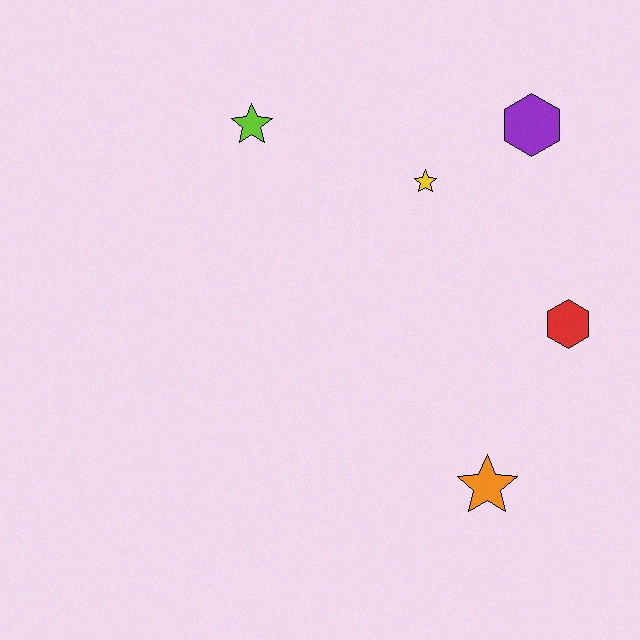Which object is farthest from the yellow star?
The orange star is farthest from the yellow star.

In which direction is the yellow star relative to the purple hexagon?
The yellow star is to the left of the purple hexagon.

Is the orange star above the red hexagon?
No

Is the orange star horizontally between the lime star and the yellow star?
No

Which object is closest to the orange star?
The red hexagon is closest to the orange star.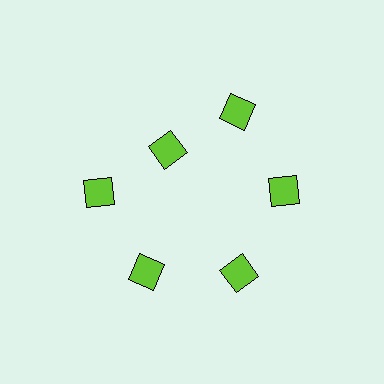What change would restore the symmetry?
The symmetry would be restored by moving it outward, back onto the ring so that all 6 diamonds sit at equal angles and equal distance from the center.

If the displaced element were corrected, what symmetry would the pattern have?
It would have 6-fold rotational symmetry — the pattern would map onto itself every 60 degrees.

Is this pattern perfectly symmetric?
No. The 6 lime diamonds are arranged in a ring, but one element near the 11 o'clock position is pulled inward toward the center, breaking the 6-fold rotational symmetry.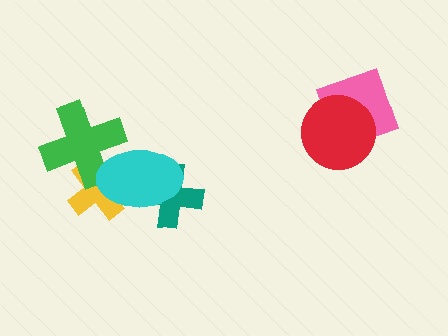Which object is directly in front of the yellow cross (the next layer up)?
The green cross is directly in front of the yellow cross.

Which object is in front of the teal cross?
The cyan ellipse is in front of the teal cross.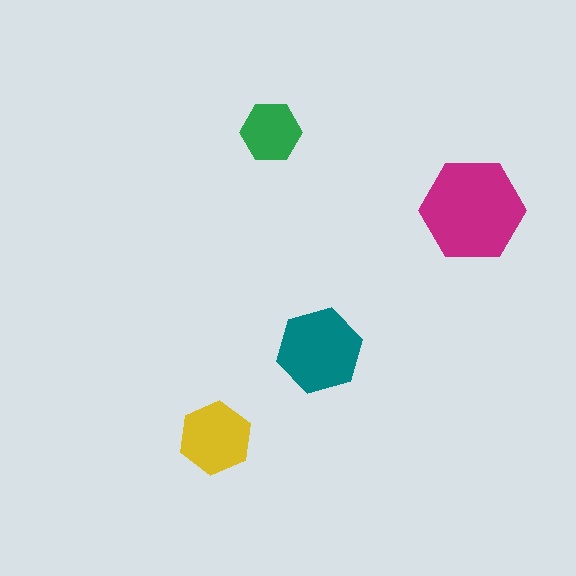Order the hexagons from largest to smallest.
the magenta one, the teal one, the yellow one, the green one.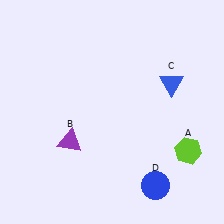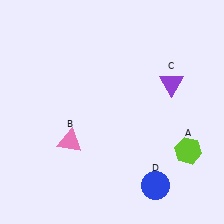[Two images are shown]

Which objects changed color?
B changed from purple to pink. C changed from blue to purple.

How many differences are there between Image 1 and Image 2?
There are 2 differences between the two images.